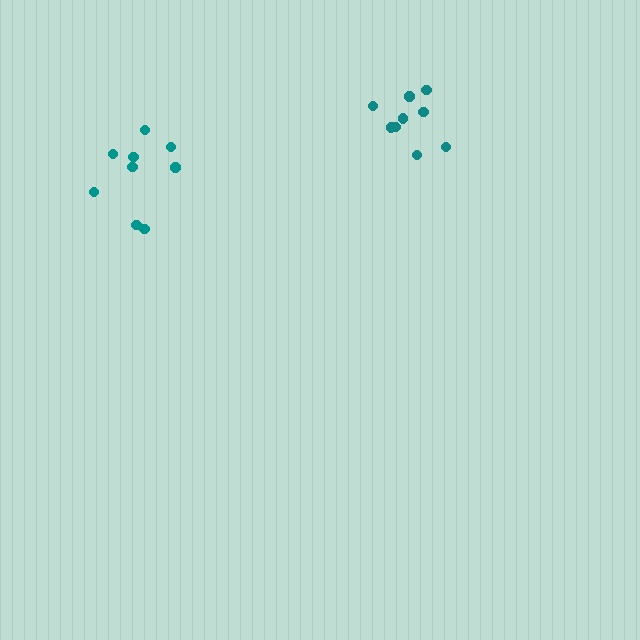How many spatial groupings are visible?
There are 2 spatial groupings.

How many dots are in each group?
Group 1: 9 dots, Group 2: 9 dots (18 total).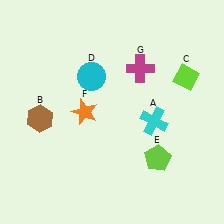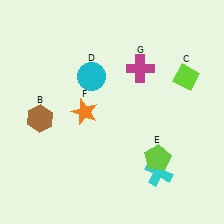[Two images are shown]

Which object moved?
The cyan cross (A) moved down.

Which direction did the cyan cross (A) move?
The cyan cross (A) moved down.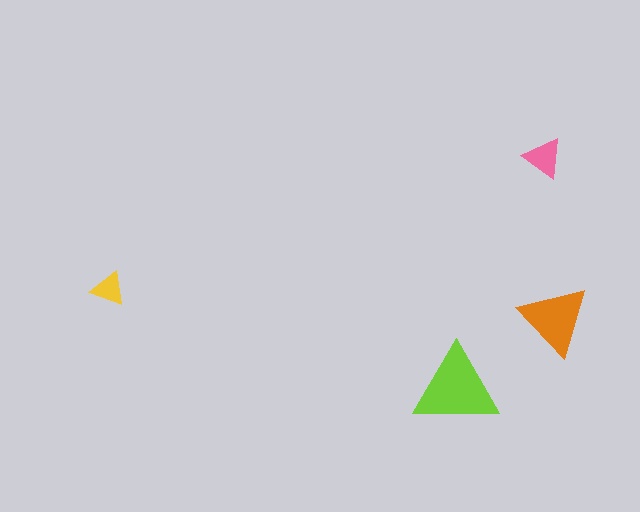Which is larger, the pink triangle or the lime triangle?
The lime one.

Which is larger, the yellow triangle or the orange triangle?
The orange one.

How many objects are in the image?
There are 4 objects in the image.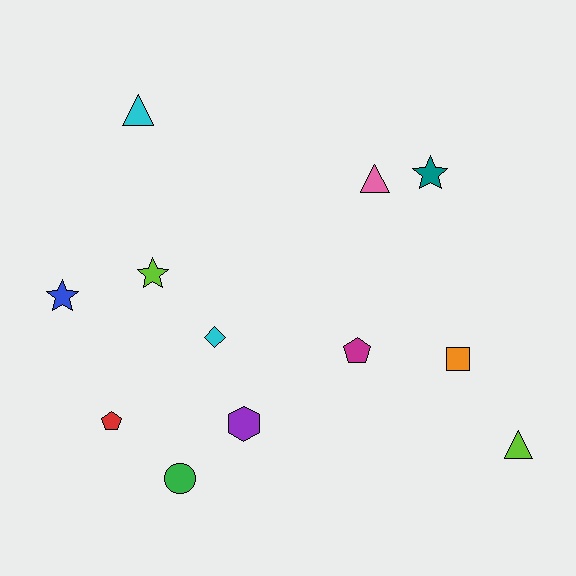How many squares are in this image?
There is 1 square.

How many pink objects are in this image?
There is 1 pink object.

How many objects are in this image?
There are 12 objects.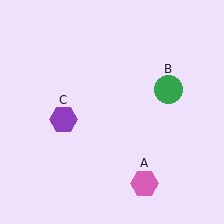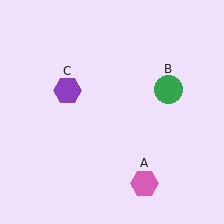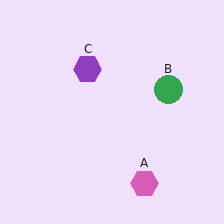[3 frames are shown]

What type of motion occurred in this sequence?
The purple hexagon (object C) rotated clockwise around the center of the scene.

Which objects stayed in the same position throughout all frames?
Pink hexagon (object A) and green circle (object B) remained stationary.